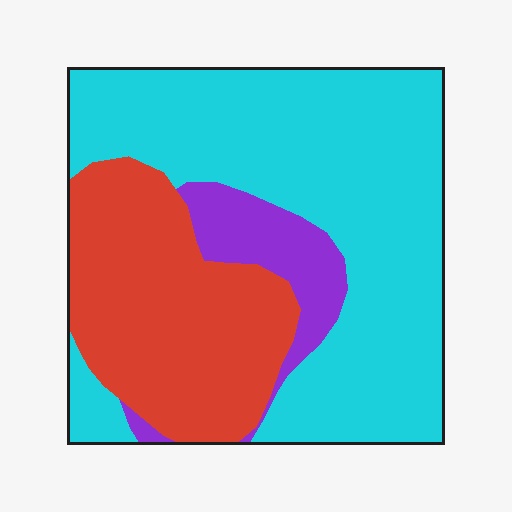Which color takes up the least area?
Purple, at roughly 10%.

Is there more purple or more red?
Red.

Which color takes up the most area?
Cyan, at roughly 60%.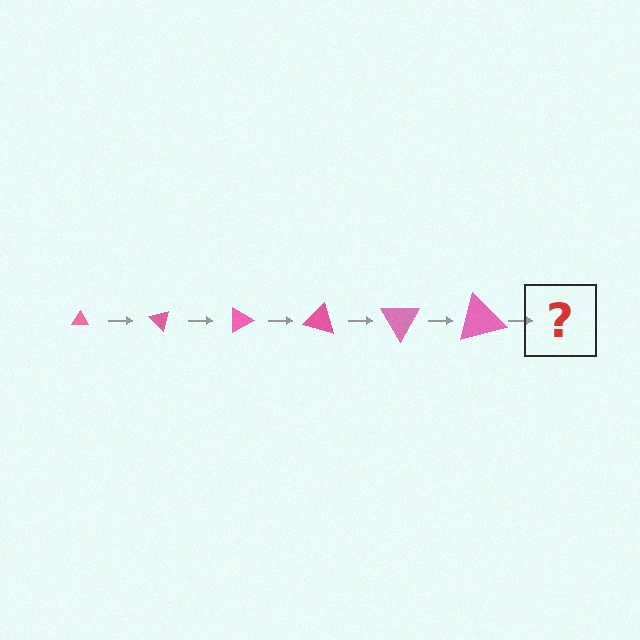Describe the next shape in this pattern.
It should be a triangle, larger than the previous one and rotated 270 degrees from the start.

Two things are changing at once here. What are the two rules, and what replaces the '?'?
The two rules are that the triangle grows larger each step and it rotates 45 degrees each step. The '?' should be a triangle, larger than the previous one and rotated 270 degrees from the start.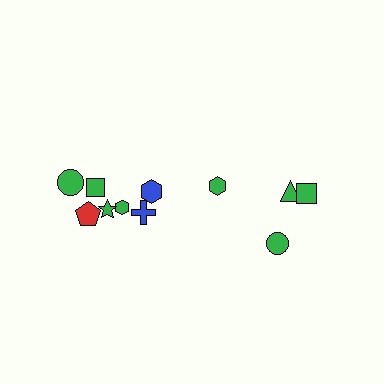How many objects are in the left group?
There are 7 objects.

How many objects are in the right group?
There are 4 objects.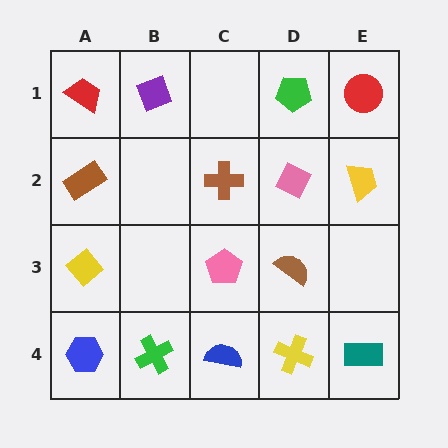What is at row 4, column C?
A blue semicircle.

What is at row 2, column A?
A brown rectangle.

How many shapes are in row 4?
5 shapes.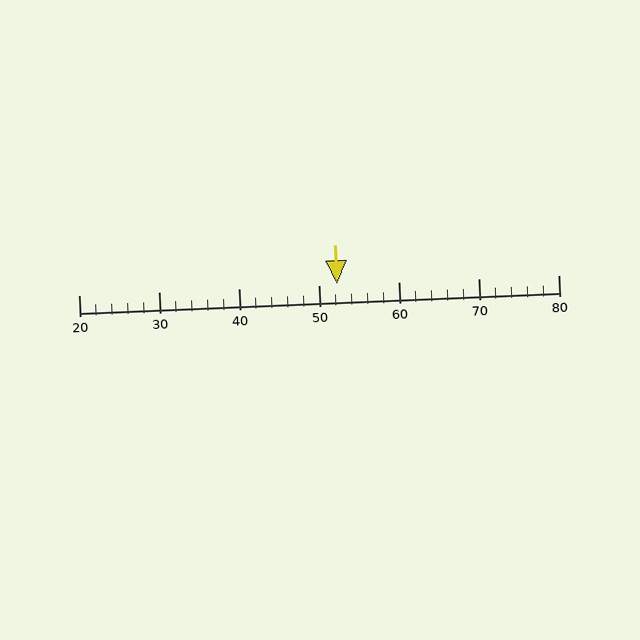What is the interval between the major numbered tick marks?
The major tick marks are spaced 10 units apart.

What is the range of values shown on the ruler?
The ruler shows values from 20 to 80.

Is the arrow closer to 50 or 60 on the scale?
The arrow is closer to 50.